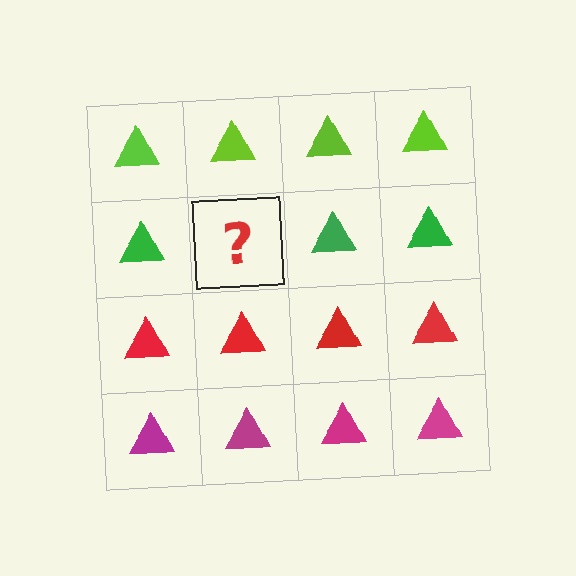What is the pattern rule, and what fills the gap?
The rule is that each row has a consistent color. The gap should be filled with a green triangle.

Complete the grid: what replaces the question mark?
The question mark should be replaced with a green triangle.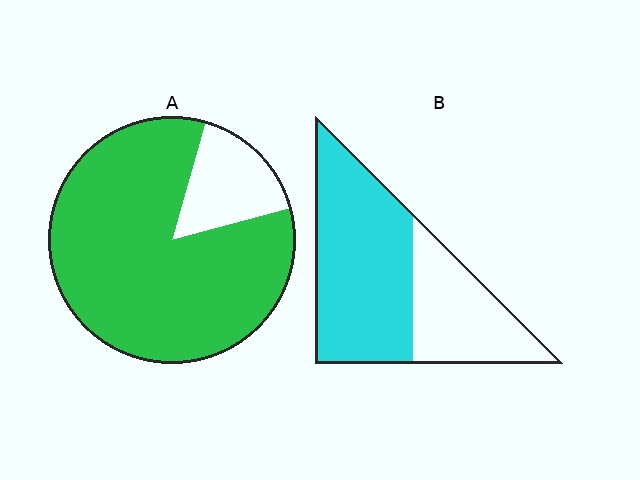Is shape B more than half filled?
Yes.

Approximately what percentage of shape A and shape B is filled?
A is approximately 85% and B is approximately 65%.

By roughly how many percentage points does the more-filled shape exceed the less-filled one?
By roughly 20 percentage points (A over B).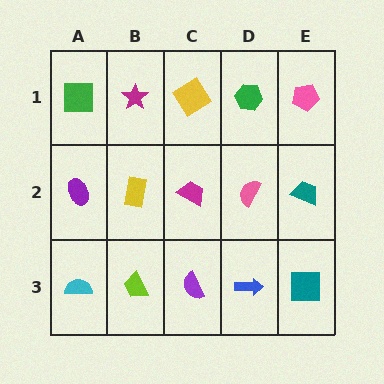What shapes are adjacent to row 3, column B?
A yellow rectangle (row 2, column B), a cyan semicircle (row 3, column A), a purple semicircle (row 3, column C).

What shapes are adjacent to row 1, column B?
A yellow rectangle (row 2, column B), a green square (row 1, column A), a yellow diamond (row 1, column C).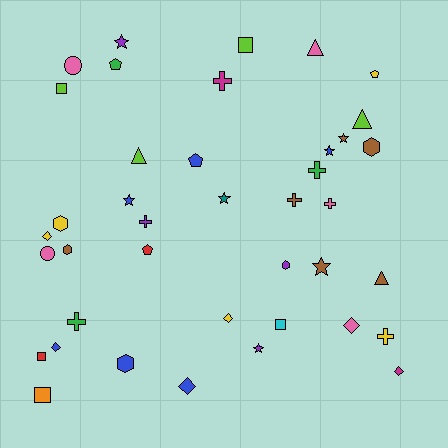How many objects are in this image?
There are 40 objects.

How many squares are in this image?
There are 5 squares.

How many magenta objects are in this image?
There are 2 magenta objects.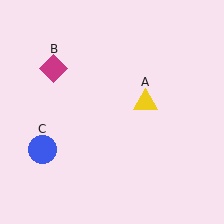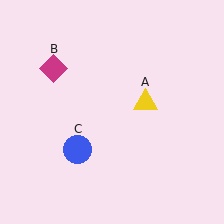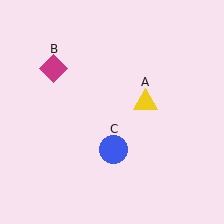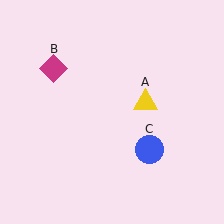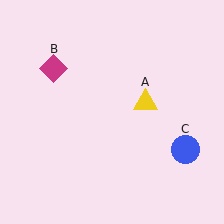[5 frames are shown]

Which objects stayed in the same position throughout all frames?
Yellow triangle (object A) and magenta diamond (object B) remained stationary.